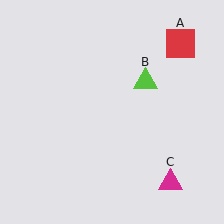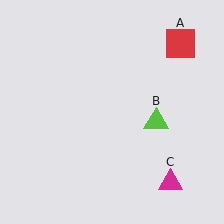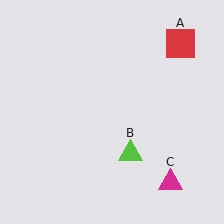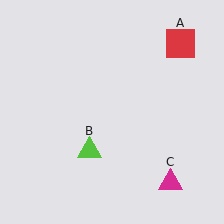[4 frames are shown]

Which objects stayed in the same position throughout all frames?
Red square (object A) and magenta triangle (object C) remained stationary.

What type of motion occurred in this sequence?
The lime triangle (object B) rotated clockwise around the center of the scene.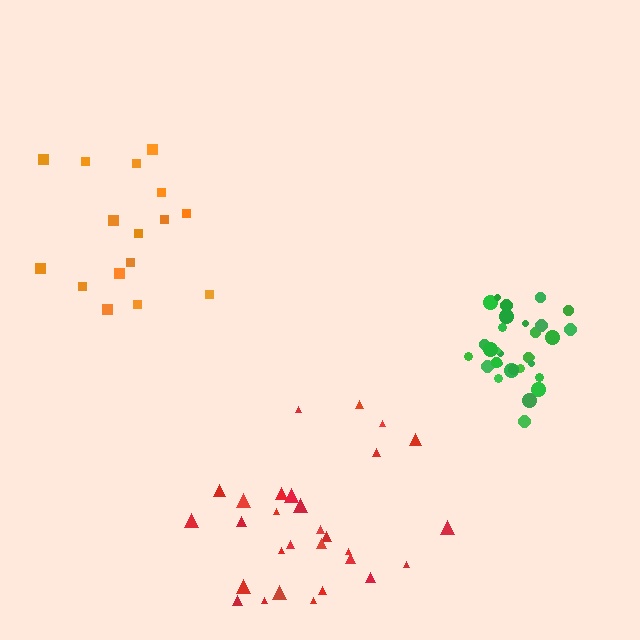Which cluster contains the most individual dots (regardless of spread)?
Green (31).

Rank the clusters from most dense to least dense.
green, red, orange.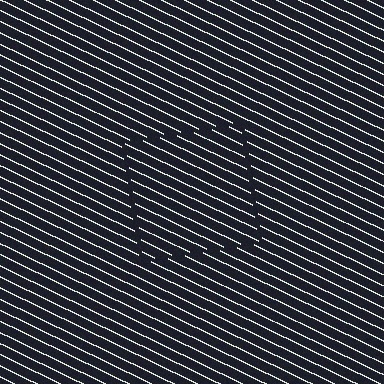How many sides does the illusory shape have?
4 sides — the line-ends trace a square.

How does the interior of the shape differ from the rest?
The interior of the shape contains the same grating, shifted by half a period — the contour is defined by the phase discontinuity where line-ends from the inner and outer gratings abut.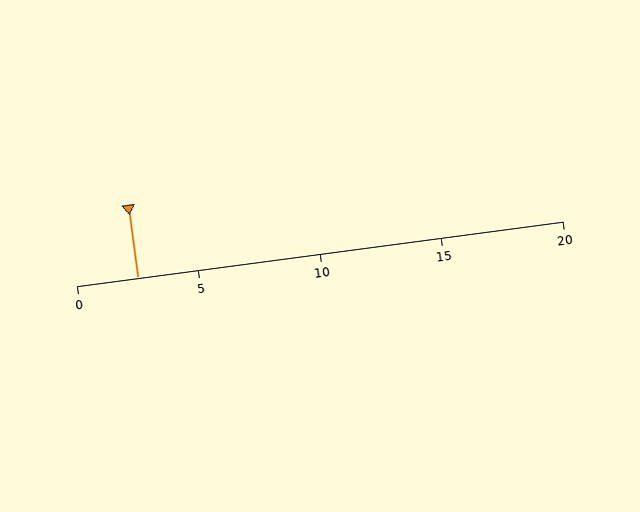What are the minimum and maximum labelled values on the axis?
The axis runs from 0 to 20.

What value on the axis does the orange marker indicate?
The marker indicates approximately 2.5.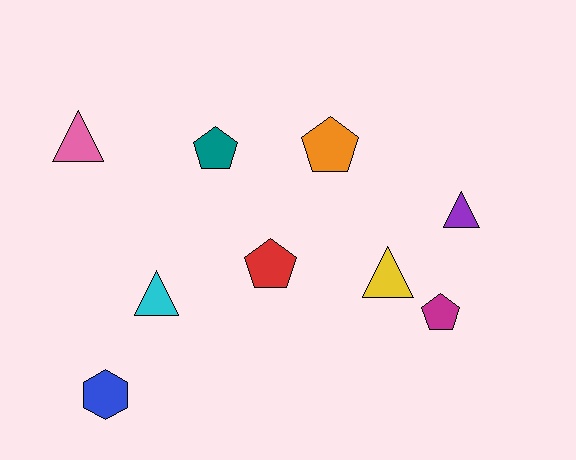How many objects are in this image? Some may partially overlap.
There are 9 objects.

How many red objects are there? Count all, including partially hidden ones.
There is 1 red object.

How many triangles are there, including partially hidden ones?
There are 4 triangles.